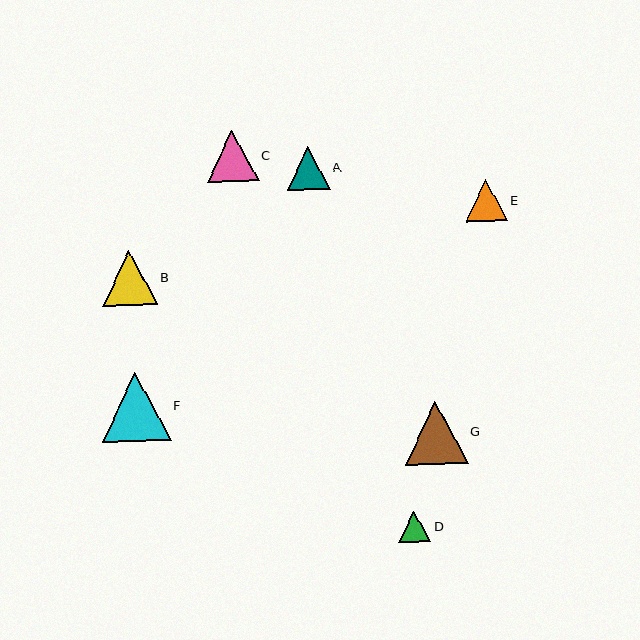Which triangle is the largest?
Triangle F is the largest with a size of approximately 69 pixels.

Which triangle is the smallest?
Triangle D is the smallest with a size of approximately 32 pixels.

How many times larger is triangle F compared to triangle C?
Triangle F is approximately 1.3 times the size of triangle C.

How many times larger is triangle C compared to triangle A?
Triangle C is approximately 1.2 times the size of triangle A.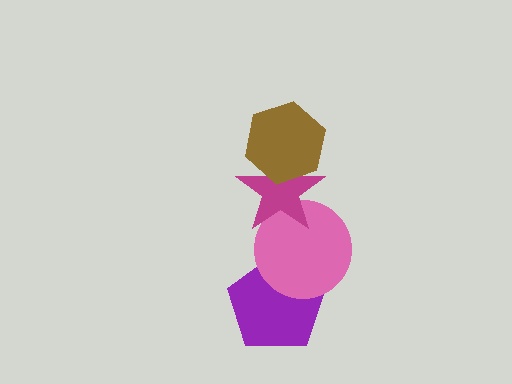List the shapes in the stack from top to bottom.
From top to bottom: the brown hexagon, the magenta star, the pink circle, the purple pentagon.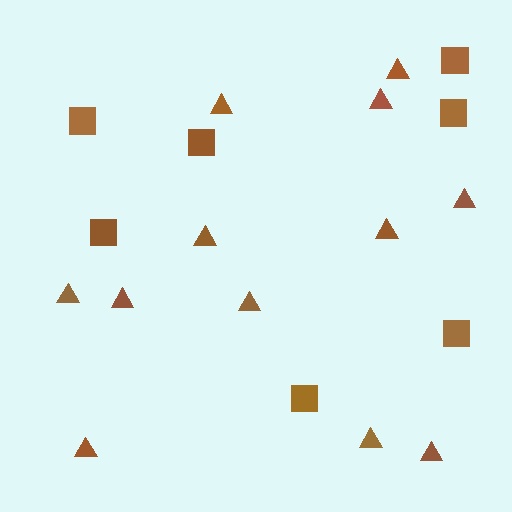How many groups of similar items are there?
There are 2 groups: one group of triangles (12) and one group of squares (7).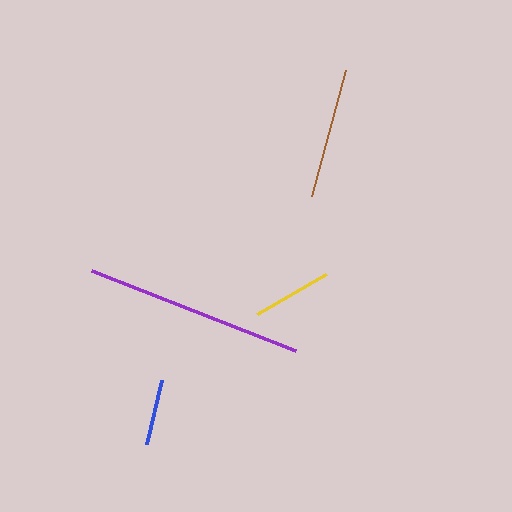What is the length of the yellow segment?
The yellow segment is approximately 79 pixels long.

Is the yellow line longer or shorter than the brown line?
The brown line is longer than the yellow line.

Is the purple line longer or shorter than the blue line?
The purple line is longer than the blue line.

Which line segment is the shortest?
The blue line is the shortest at approximately 66 pixels.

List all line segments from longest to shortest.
From longest to shortest: purple, brown, yellow, blue.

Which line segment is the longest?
The purple line is the longest at approximately 219 pixels.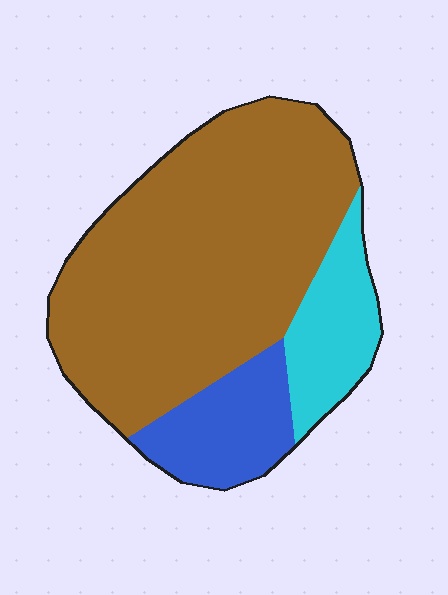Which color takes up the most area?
Brown, at roughly 70%.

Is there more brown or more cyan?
Brown.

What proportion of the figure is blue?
Blue takes up less than a quarter of the figure.